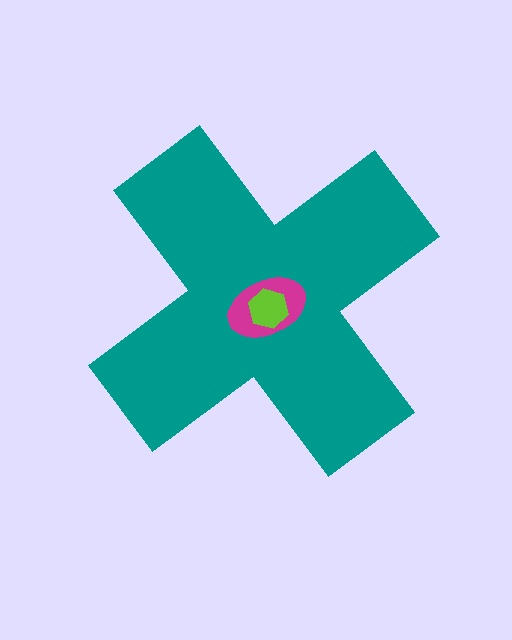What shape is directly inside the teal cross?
The magenta ellipse.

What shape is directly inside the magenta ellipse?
The lime hexagon.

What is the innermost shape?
The lime hexagon.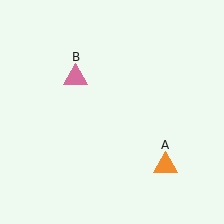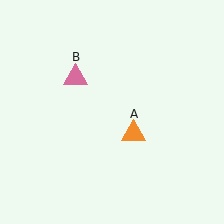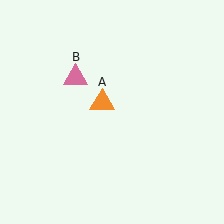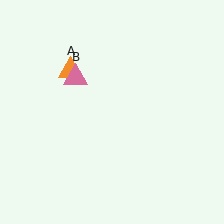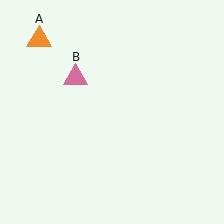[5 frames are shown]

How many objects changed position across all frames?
1 object changed position: orange triangle (object A).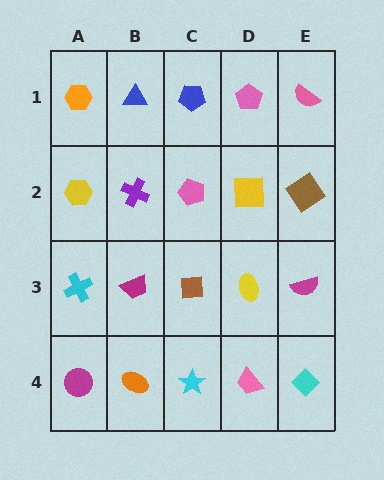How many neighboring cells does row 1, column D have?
3.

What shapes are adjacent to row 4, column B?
A magenta trapezoid (row 3, column B), a magenta circle (row 4, column A), a cyan star (row 4, column C).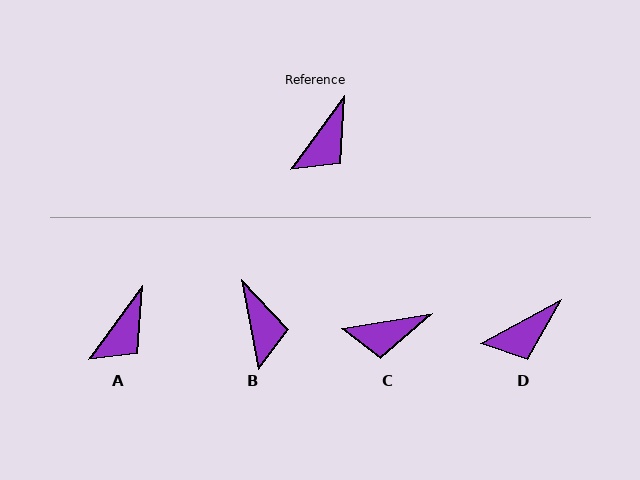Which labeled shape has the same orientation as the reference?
A.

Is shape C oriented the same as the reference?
No, it is off by about 44 degrees.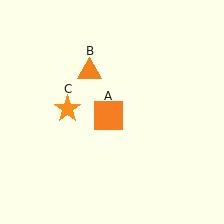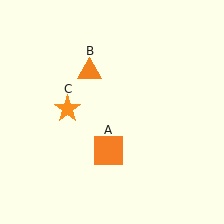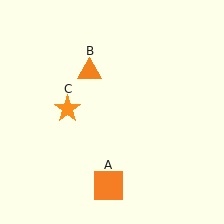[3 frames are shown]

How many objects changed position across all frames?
1 object changed position: orange square (object A).